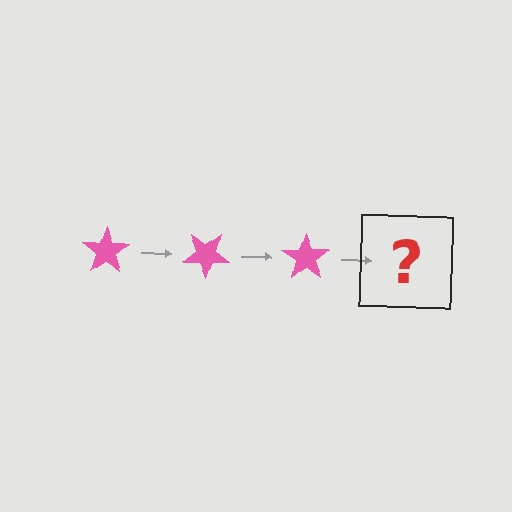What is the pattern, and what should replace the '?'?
The pattern is that the star rotates 35 degrees each step. The '?' should be a pink star rotated 105 degrees.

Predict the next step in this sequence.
The next step is a pink star rotated 105 degrees.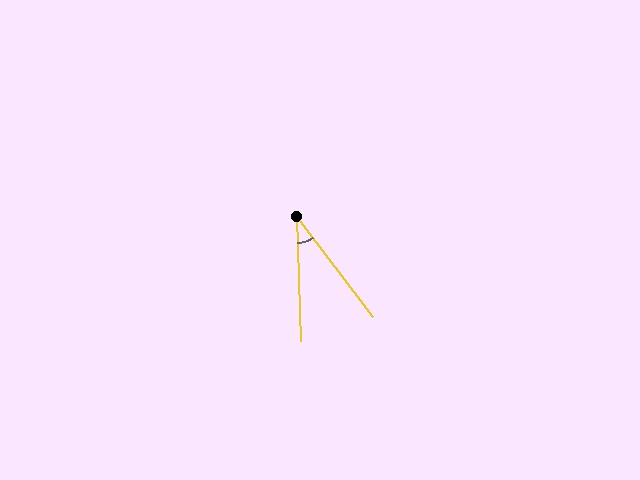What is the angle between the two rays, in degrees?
Approximately 35 degrees.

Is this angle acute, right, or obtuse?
It is acute.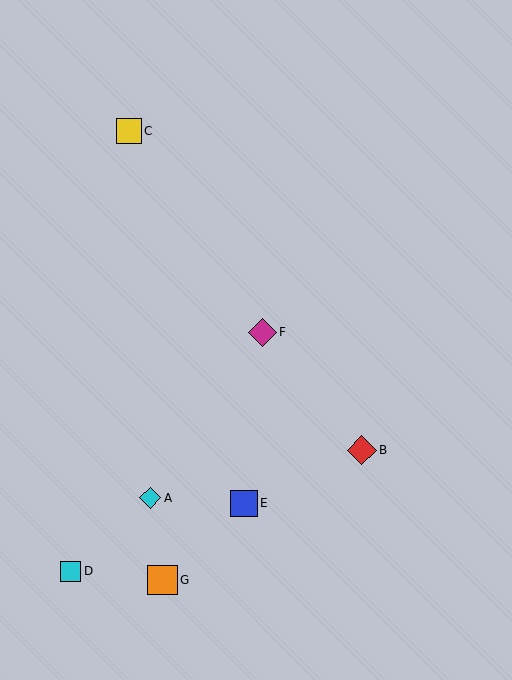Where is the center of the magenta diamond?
The center of the magenta diamond is at (262, 332).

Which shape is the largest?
The orange square (labeled G) is the largest.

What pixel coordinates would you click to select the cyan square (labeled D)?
Click at (71, 572) to select the cyan square D.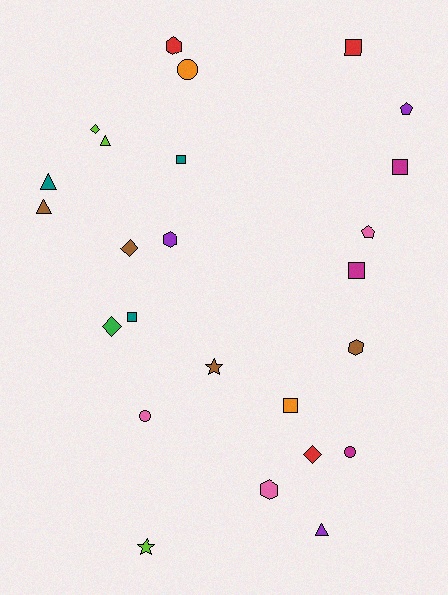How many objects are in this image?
There are 25 objects.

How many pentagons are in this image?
There are 2 pentagons.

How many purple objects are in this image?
There are 3 purple objects.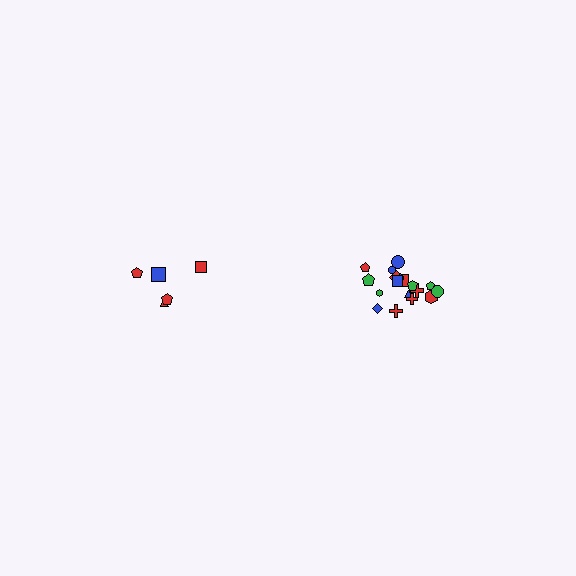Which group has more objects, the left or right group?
The right group.